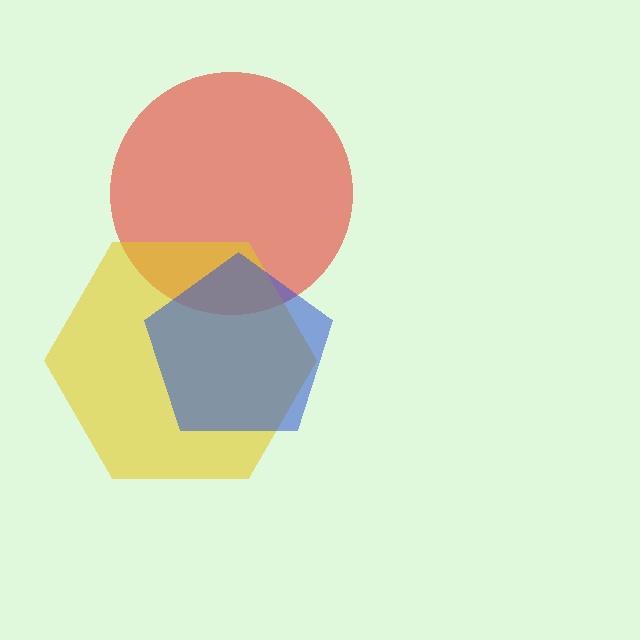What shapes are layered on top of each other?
The layered shapes are: a red circle, a yellow hexagon, a blue pentagon.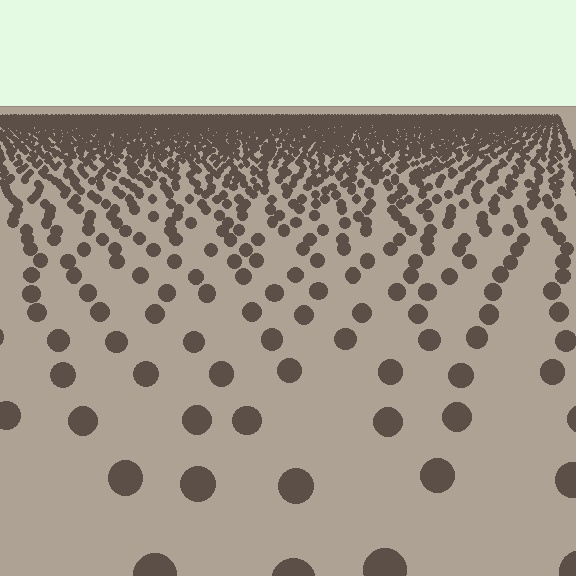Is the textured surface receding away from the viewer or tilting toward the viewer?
The surface is receding away from the viewer. Texture elements get smaller and denser toward the top.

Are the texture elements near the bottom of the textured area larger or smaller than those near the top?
Larger. Near the bottom, elements are closer to the viewer and appear at a bigger on-screen size.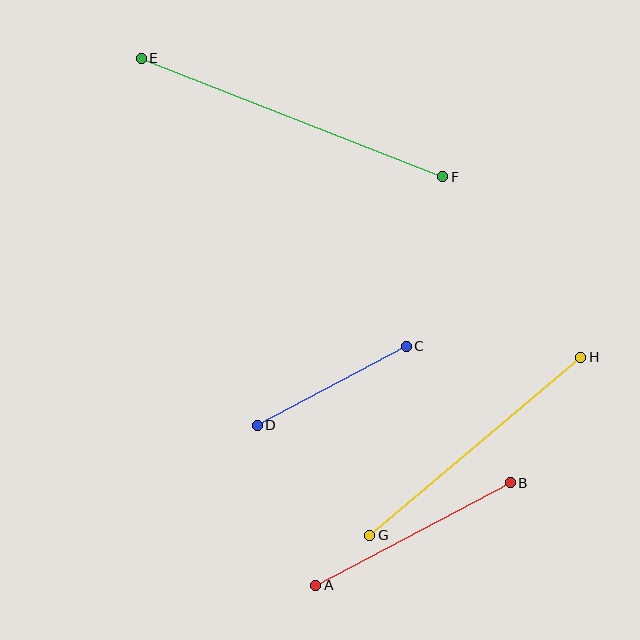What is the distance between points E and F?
The distance is approximately 324 pixels.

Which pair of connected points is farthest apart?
Points E and F are farthest apart.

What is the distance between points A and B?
The distance is approximately 220 pixels.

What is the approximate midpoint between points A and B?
The midpoint is at approximately (413, 534) pixels.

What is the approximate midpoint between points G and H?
The midpoint is at approximately (475, 446) pixels.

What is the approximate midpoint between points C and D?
The midpoint is at approximately (332, 386) pixels.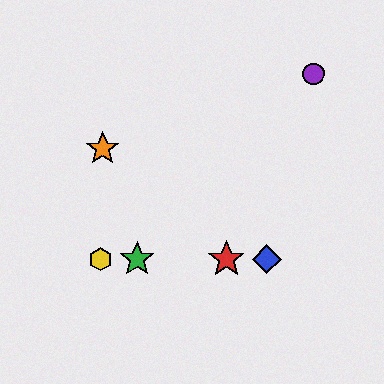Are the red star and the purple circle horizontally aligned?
No, the red star is at y≈259 and the purple circle is at y≈74.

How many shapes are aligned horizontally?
4 shapes (the red star, the blue diamond, the green star, the yellow hexagon) are aligned horizontally.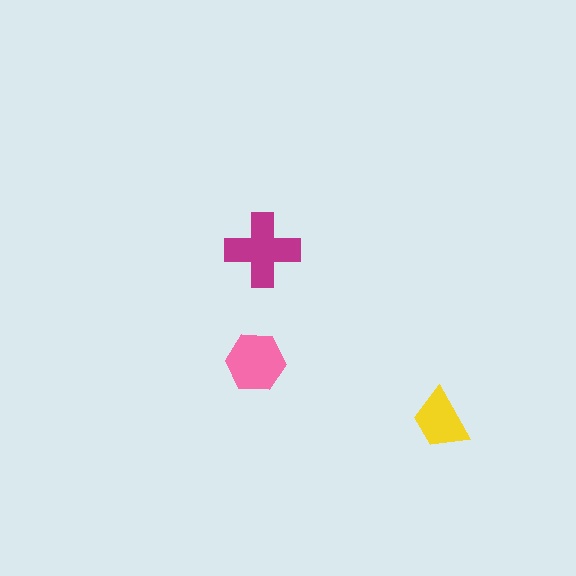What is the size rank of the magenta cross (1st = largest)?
1st.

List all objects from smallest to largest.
The yellow trapezoid, the pink hexagon, the magenta cross.